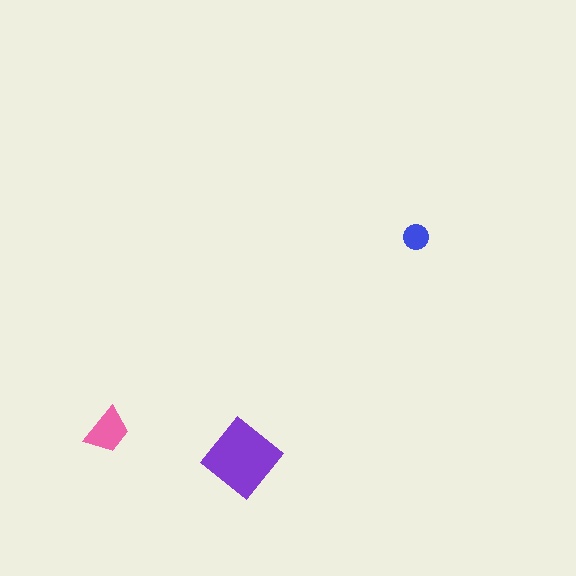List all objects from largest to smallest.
The purple diamond, the pink trapezoid, the blue circle.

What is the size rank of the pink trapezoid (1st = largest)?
2nd.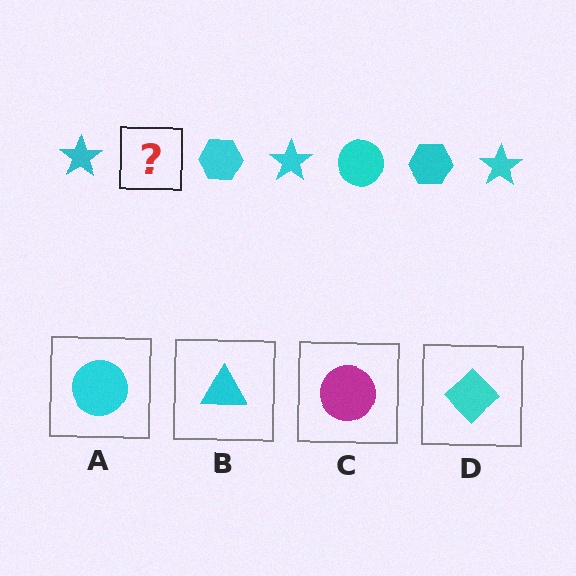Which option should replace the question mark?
Option A.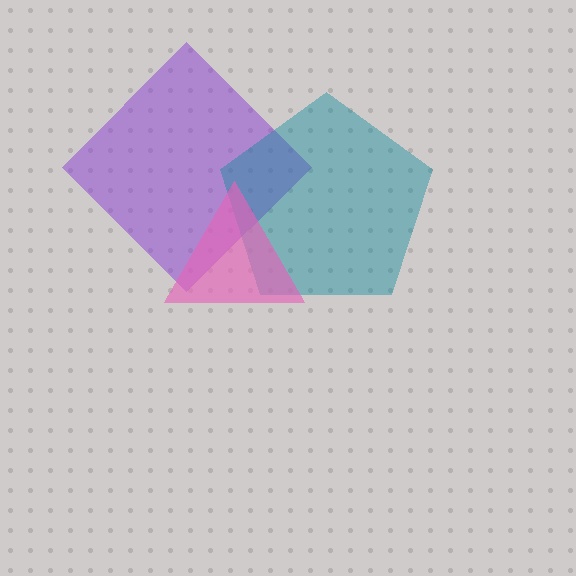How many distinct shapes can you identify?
There are 3 distinct shapes: a purple diamond, a teal pentagon, a pink triangle.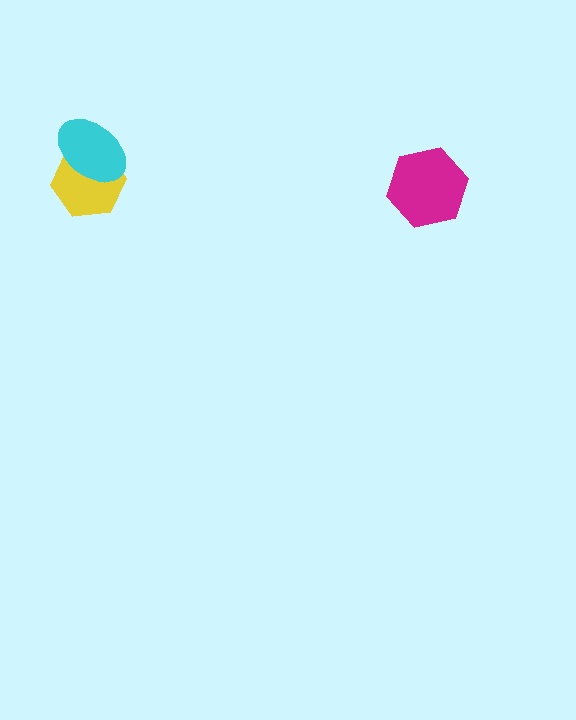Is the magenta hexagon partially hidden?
No, no other shape covers it.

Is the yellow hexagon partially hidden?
Yes, it is partially covered by another shape.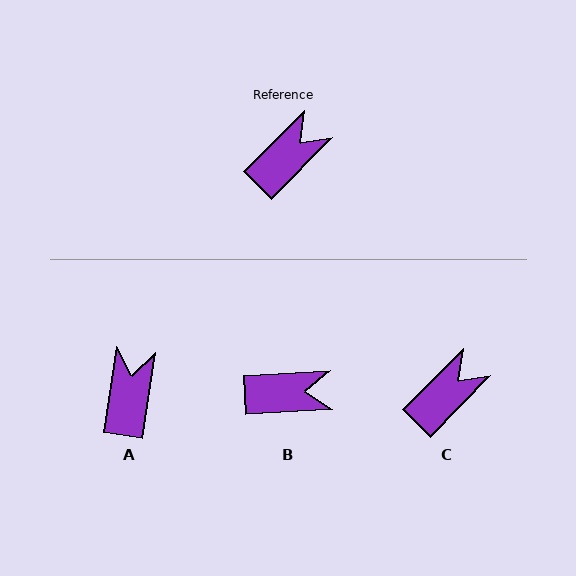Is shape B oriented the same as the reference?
No, it is off by about 42 degrees.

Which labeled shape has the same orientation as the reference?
C.